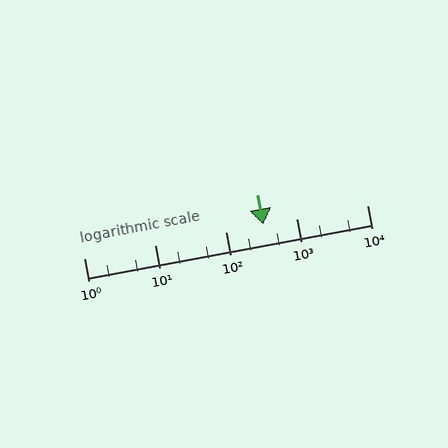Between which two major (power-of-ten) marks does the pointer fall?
The pointer is between 100 and 1000.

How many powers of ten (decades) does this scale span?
The scale spans 4 decades, from 1 to 10000.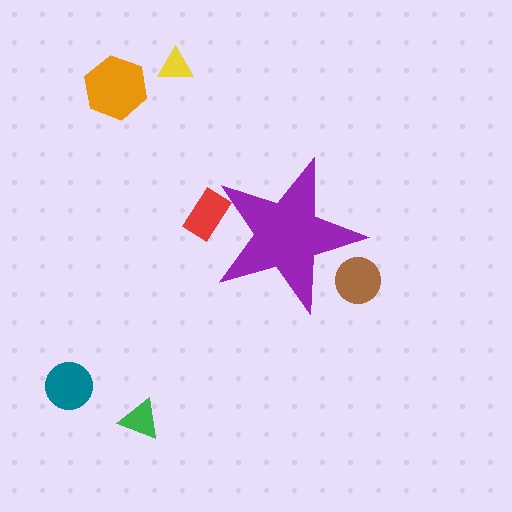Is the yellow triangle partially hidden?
No, the yellow triangle is fully visible.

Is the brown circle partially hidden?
Yes, the brown circle is partially hidden behind the purple star.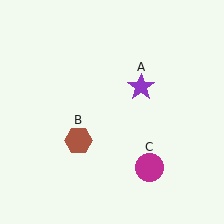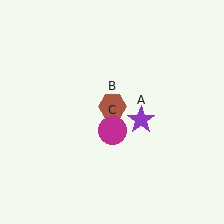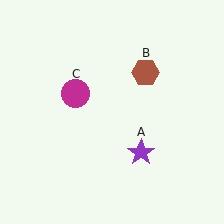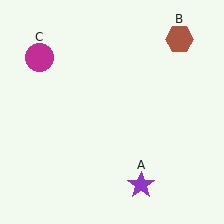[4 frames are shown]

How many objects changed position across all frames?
3 objects changed position: purple star (object A), brown hexagon (object B), magenta circle (object C).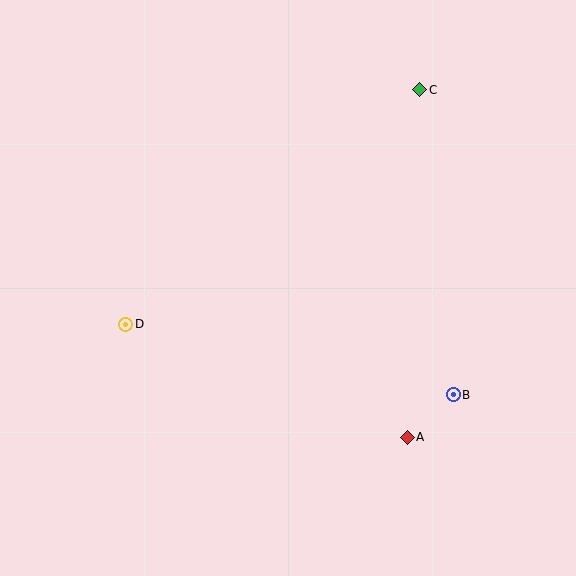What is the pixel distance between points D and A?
The distance between D and A is 304 pixels.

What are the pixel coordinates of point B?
Point B is at (453, 395).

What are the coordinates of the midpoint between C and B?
The midpoint between C and B is at (436, 242).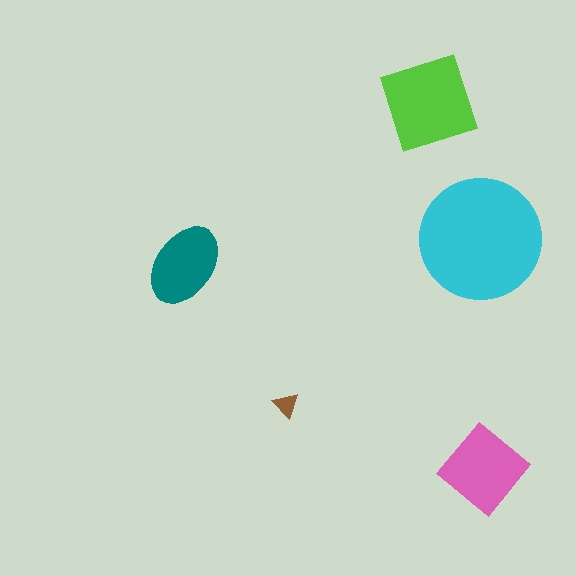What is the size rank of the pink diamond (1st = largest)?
3rd.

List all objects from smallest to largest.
The brown triangle, the teal ellipse, the pink diamond, the lime diamond, the cyan circle.